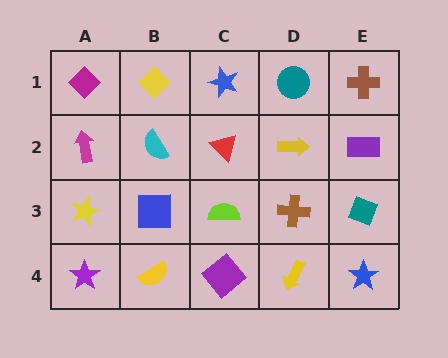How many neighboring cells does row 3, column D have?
4.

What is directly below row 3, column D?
A yellow arrow.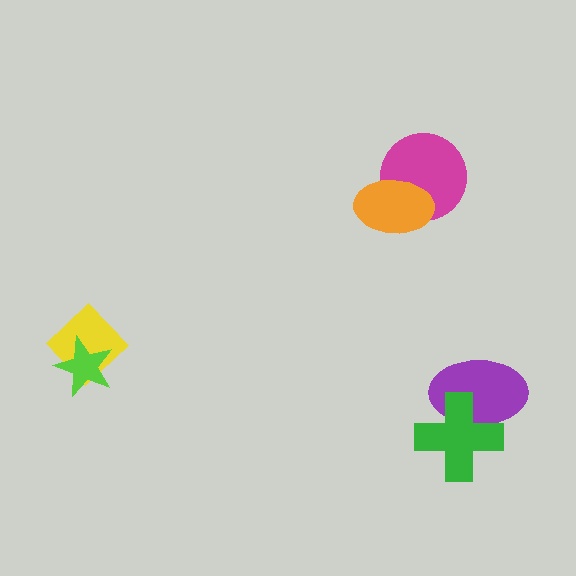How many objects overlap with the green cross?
1 object overlaps with the green cross.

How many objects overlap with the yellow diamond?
1 object overlaps with the yellow diamond.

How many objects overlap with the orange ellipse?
1 object overlaps with the orange ellipse.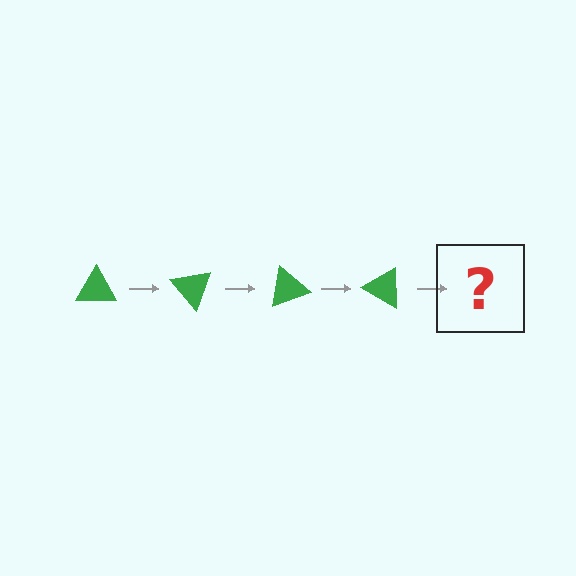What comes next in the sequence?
The next element should be a green triangle rotated 200 degrees.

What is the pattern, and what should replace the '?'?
The pattern is that the triangle rotates 50 degrees each step. The '?' should be a green triangle rotated 200 degrees.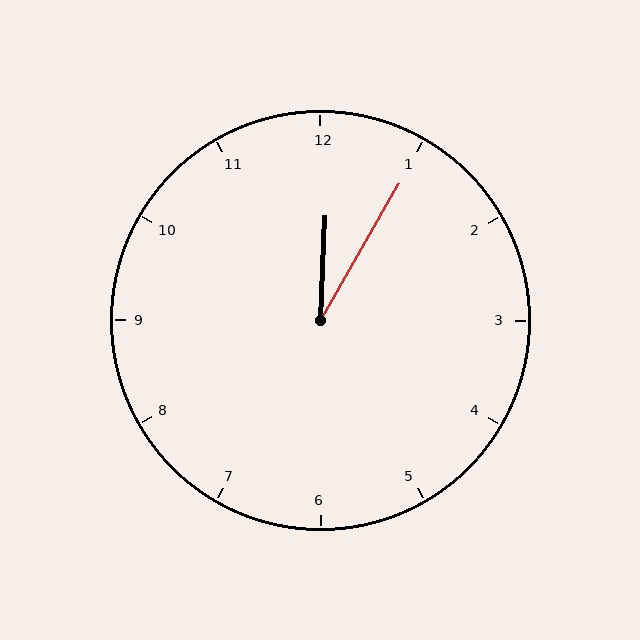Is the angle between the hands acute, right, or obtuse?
It is acute.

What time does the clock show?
12:05.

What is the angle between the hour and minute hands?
Approximately 28 degrees.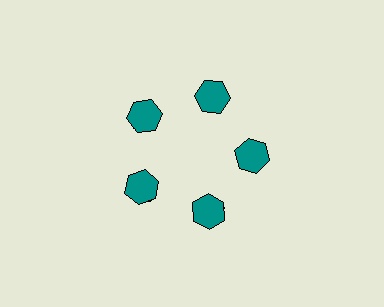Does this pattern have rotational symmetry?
Yes, this pattern has 5-fold rotational symmetry. It looks the same after rotating 72 degrees around the center.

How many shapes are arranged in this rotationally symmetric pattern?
There are 10 shapes, arranged in 5 groups of 2.